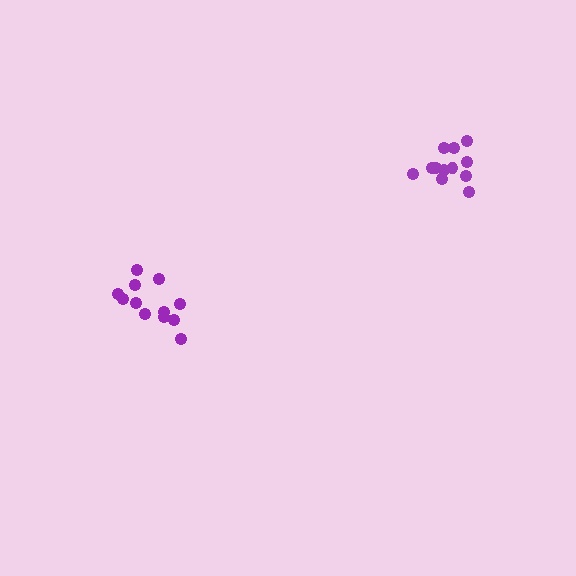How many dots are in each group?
Group 1: 12 dots, Group 2: 12 dots (24 total).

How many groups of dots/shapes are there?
There are 2 groups.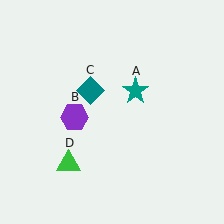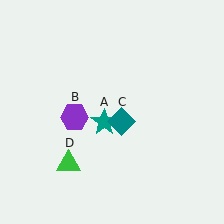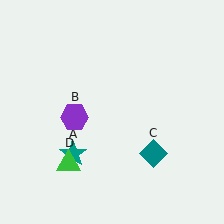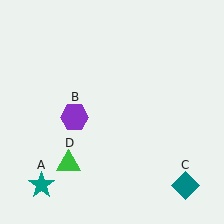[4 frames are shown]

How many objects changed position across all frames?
2 objects changed position: teal star (object A), teal diamond (object C).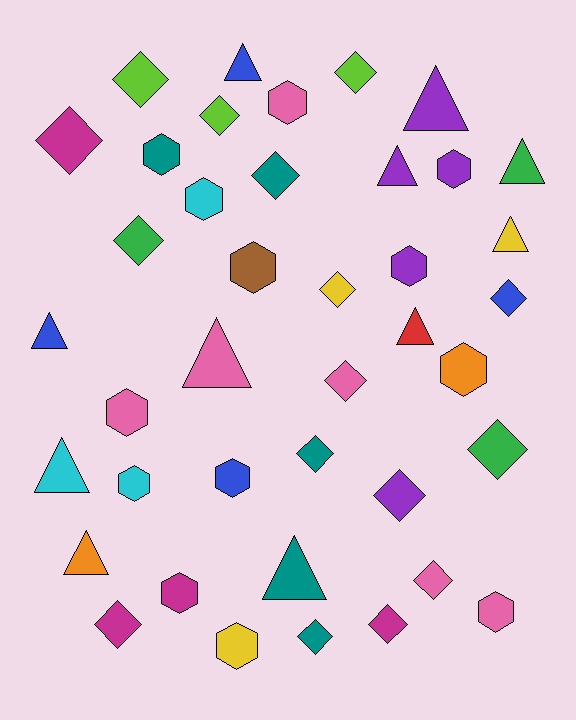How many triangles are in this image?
There are 11 triangles.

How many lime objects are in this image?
There are 3 lime objects.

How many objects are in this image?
There are 40 objects.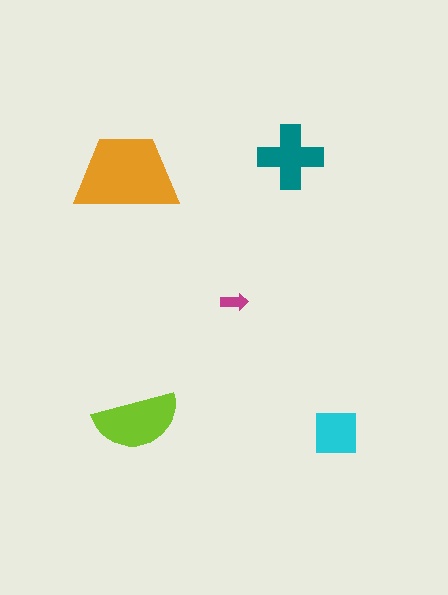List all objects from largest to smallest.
The orange trapezoid, the lime semicircle, the teal cross, the cyan square, the magenta arrow.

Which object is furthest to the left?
The orange trapezoid is leftmost.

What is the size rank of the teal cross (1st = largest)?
3rd.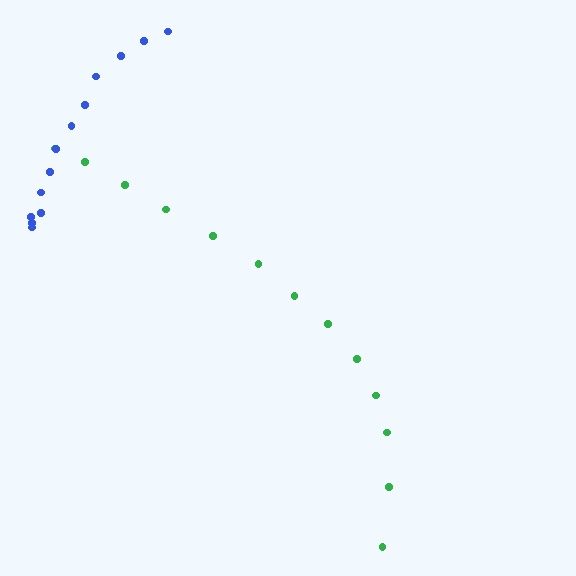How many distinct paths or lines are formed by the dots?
There are 2 distinct paths.